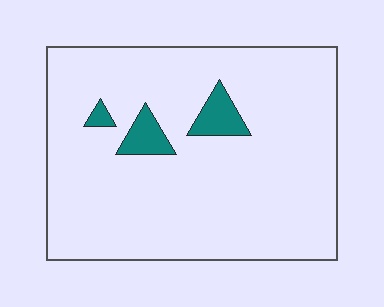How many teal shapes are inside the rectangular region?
3.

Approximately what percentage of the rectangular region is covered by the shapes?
Approximately 5%.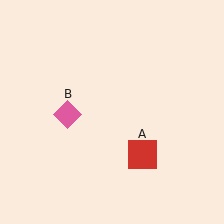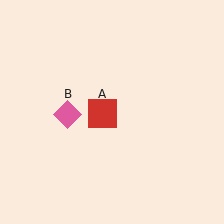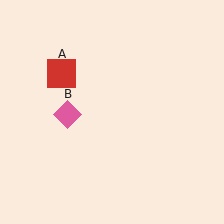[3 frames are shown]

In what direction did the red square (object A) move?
The red square (object A) moved up and to the left.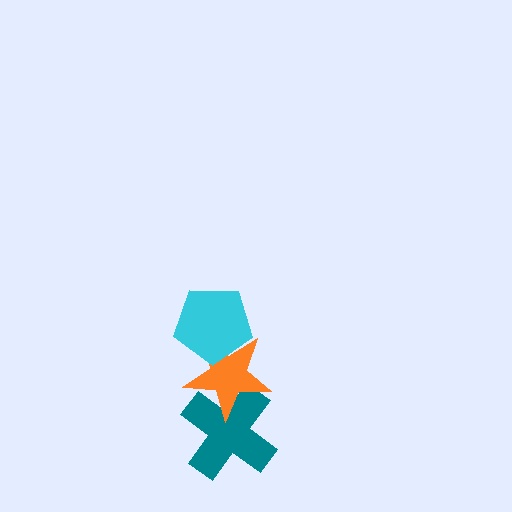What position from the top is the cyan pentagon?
The cyan pentagon is 1st from the top.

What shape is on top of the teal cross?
The orange star is on top of the teal cross.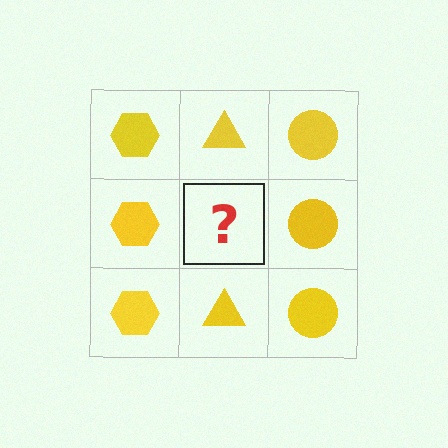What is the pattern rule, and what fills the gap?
The rule is that each column has a consistent shape. The gap should be filled with a yellow triangle.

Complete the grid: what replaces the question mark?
The question mark should be replaced with a yellow triangle.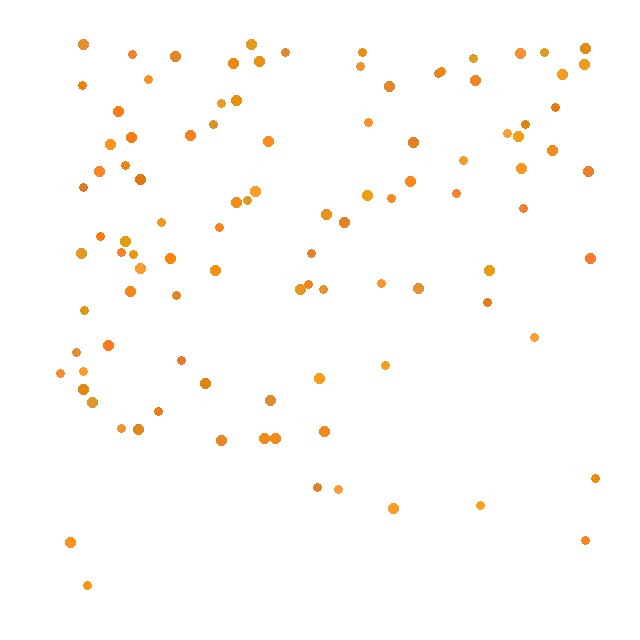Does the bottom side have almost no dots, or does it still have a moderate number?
Still a moderate number, just noticeably fewer than the top.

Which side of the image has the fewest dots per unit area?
The bottom.